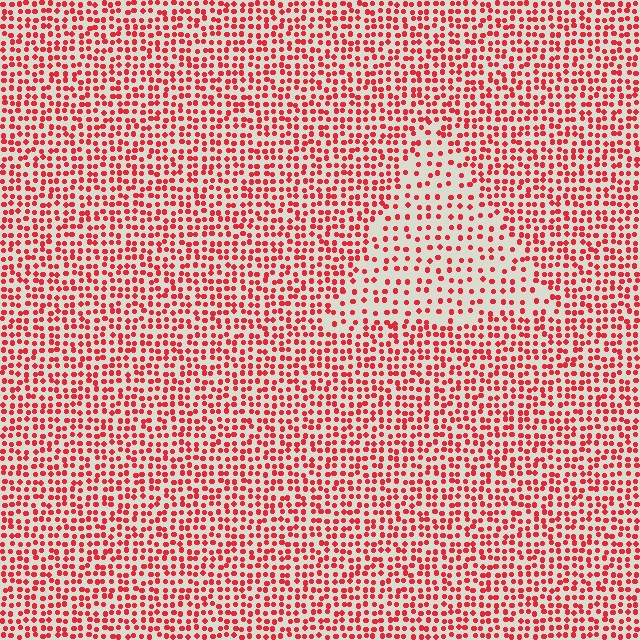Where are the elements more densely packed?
The elements are more densely packed outside the triangle boundary.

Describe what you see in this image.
The image contains small red elements arranged at two different densities. A triangle-shaped region is visible where the elements are less densely packed than the surrounding area.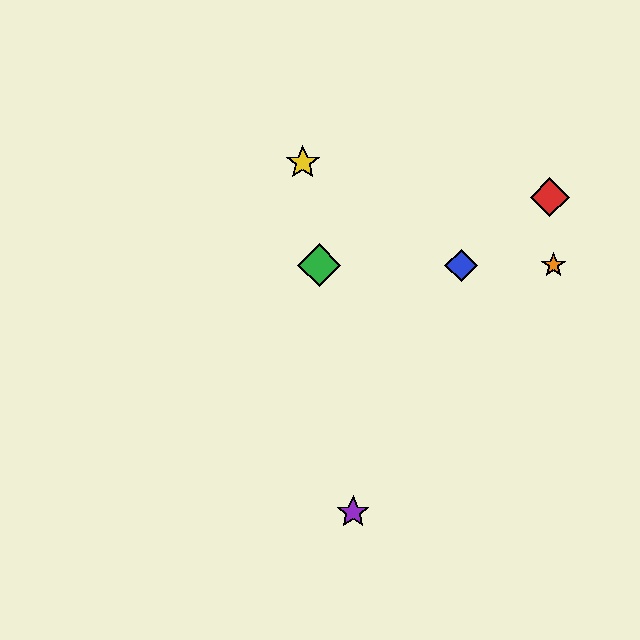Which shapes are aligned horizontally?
The blue diamond, the green diamond, the orange star are aligned horizontally.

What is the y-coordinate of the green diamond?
The green diamond is at y≈265.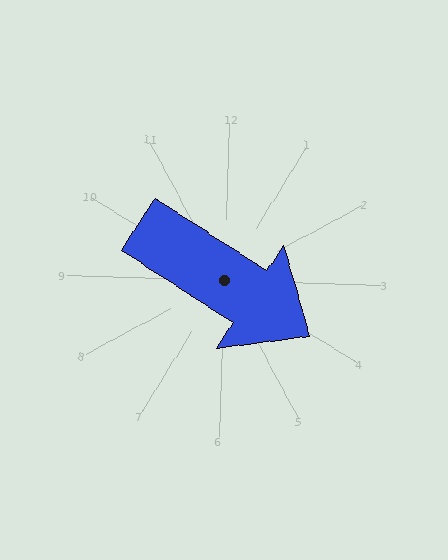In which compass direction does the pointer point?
Southeast.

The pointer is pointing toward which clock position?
Roughly 4 o'clock.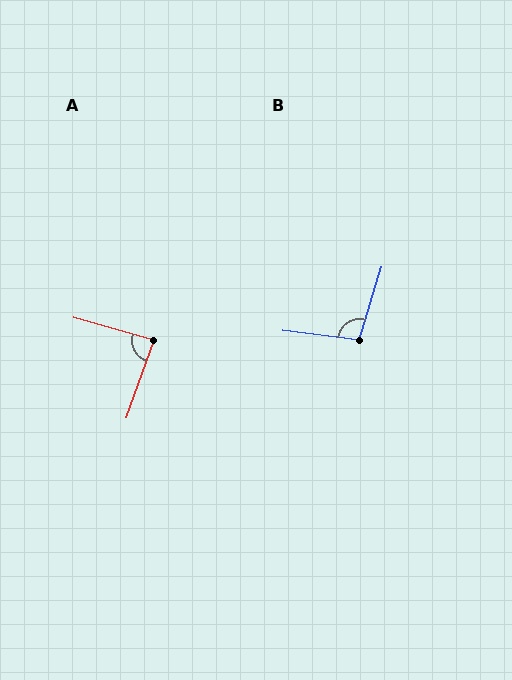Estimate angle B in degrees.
Approximately 100 degrees.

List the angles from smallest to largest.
A (86°), B (100°).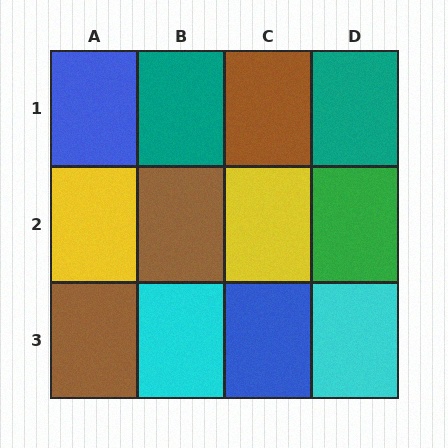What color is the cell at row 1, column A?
Blue.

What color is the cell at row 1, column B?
Teal.